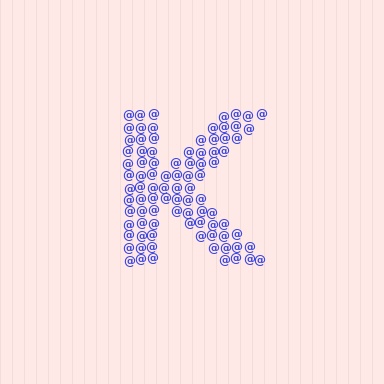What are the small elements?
The small elements are at signs.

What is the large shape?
The large shape is the letter K.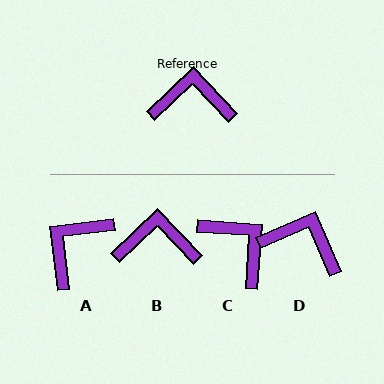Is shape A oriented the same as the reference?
No, it is off by about 53 degrees.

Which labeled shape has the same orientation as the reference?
B.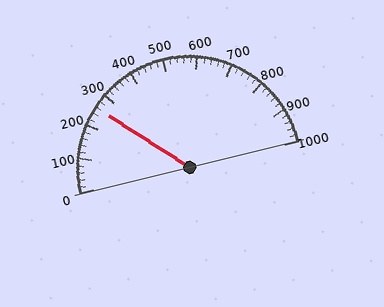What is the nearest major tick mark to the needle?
The nearest major tick mark is 300.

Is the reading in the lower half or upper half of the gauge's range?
The reading is in the lower half of the range (0 to 1000).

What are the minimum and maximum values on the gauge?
The gauge ranges from 0 to 1000.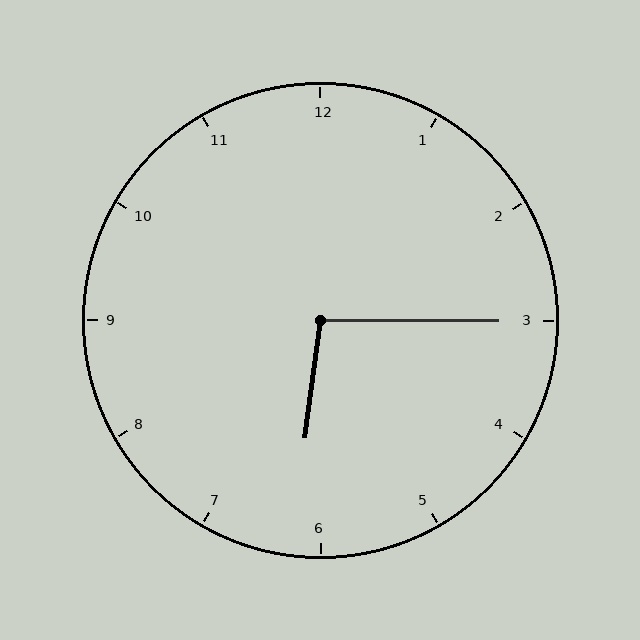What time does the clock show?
6:15.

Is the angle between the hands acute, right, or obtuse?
It is obtuse.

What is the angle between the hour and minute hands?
Approximately 98 degrees.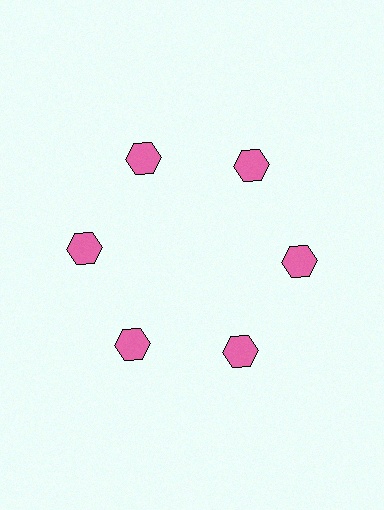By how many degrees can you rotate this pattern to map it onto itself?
The pattern maps onto itself every 60 degrees of rotation.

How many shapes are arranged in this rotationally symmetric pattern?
There are 6 shapes, arranged in 6 groups of 1.